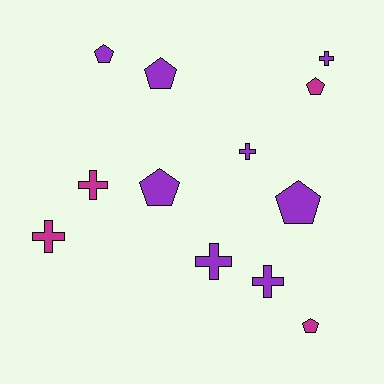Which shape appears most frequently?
Cross, with 6 objects.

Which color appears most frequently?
Purple, with 8 objects.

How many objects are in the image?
There are 12 objects.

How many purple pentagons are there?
There are 4 purple pentagons.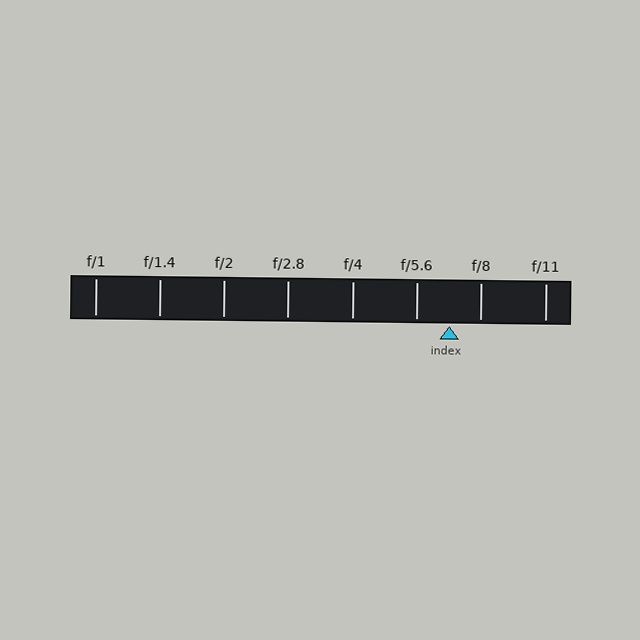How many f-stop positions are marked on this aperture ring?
There are 8 f-stop positions marked.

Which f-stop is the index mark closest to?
The index mark is closest to f/8.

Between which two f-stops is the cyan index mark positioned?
The index mark is between f/5.6 and f/8.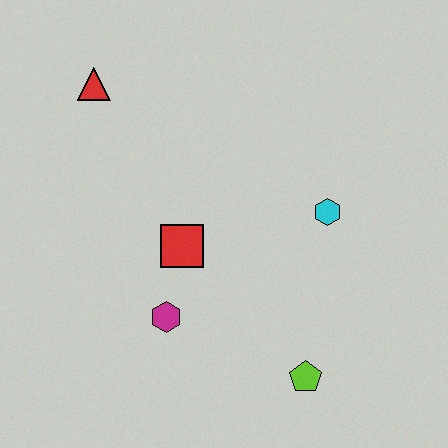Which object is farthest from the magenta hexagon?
The red triangle is farthest from the magenta hexagon.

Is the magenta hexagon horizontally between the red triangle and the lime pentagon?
Yes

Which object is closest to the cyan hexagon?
The red square is closest to the cyan hexagon.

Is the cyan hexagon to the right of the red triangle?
Yes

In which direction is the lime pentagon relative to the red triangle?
The lime pentagon is below the red triangle.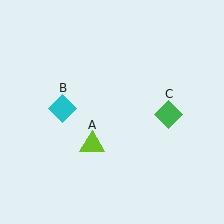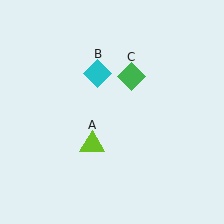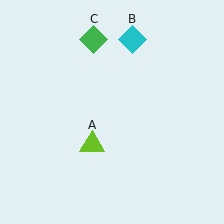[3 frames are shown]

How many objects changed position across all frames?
2 objects changed position: cyan diamond (object B), green diamond (object C).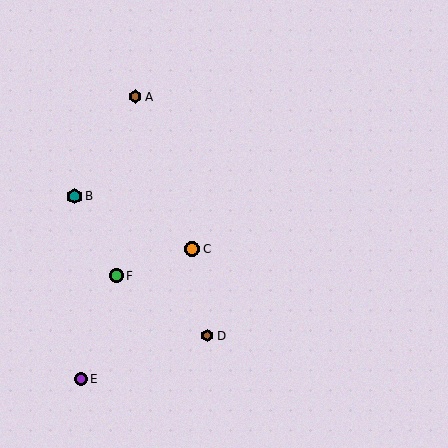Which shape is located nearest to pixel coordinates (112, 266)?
The green circle (labeled F) at (116, 276) is nearest to that location.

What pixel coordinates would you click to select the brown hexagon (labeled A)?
Click at (135, 97) to select the brown hexagon A.